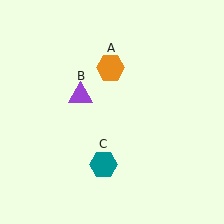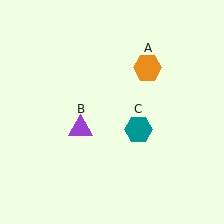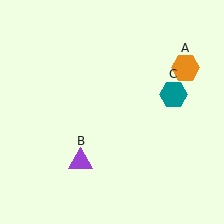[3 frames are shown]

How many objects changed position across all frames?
3 objects changed position: orange hexagon (object A), purple triangle (object B), teal hexagon (object C).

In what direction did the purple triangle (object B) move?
The purple triangle (object B) moved down.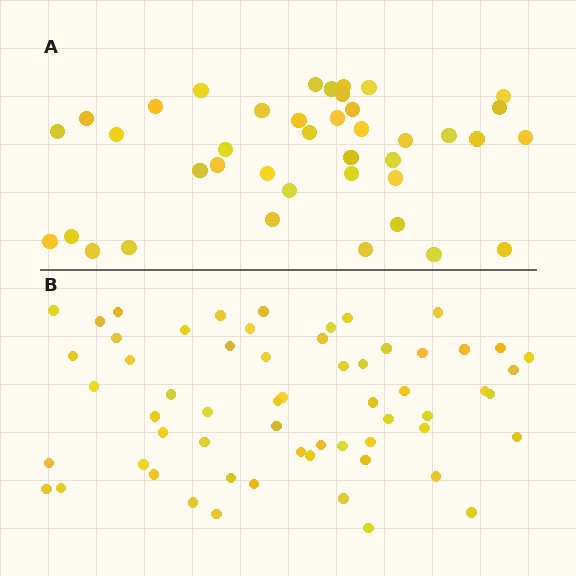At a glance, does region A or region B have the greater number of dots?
Region B (the bottom region) has more dots.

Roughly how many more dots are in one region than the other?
Region B has approximately 20 more dots than region A.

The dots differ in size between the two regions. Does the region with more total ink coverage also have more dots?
No. Region A has more total ink coverage because its dots are larger, but region B actually contains more individual dots. Total area can be misleading — the number of items is what matters here.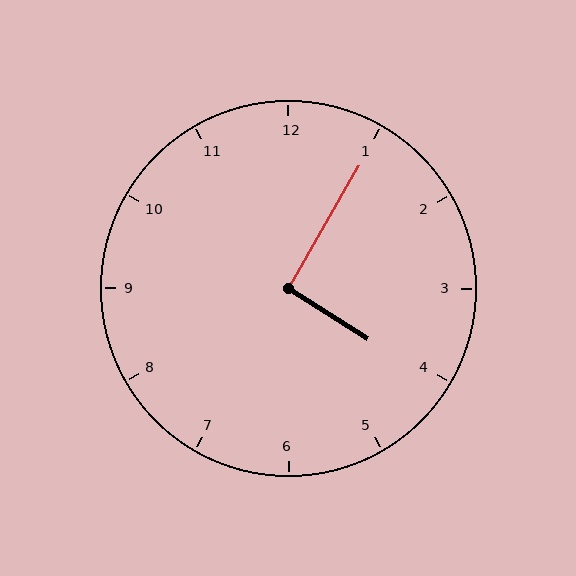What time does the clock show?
4:05.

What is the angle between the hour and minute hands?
Approximately 92 degrees.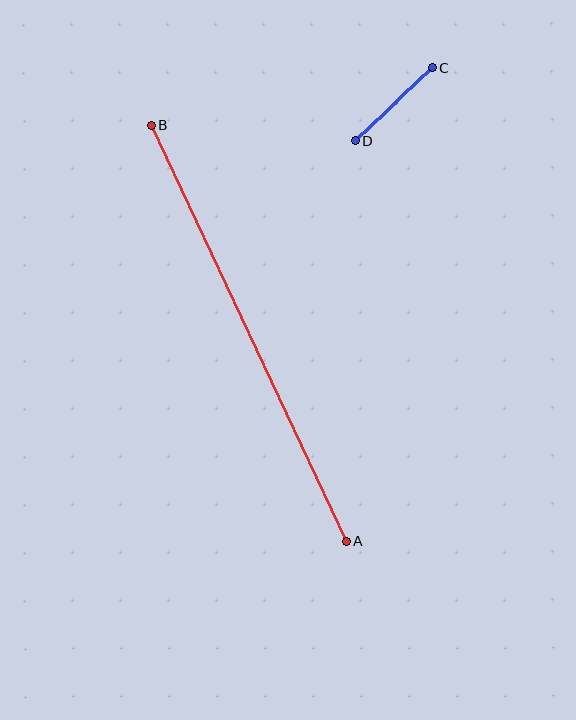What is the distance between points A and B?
The distance is approximately 459 pixels.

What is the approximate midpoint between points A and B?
The midpoint is at approximately (249, 333) pixels.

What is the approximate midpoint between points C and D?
The midpoint is at approximately (394, 104) pixels.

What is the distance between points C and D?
The distance is approximately 107 pixels.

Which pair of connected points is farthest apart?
Points A and B are farthest apart.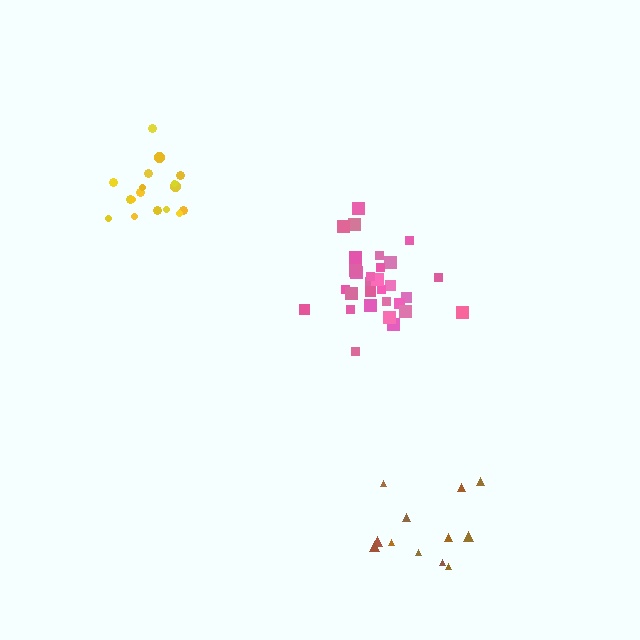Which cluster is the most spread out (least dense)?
Brown.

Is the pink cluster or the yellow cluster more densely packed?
Pink.